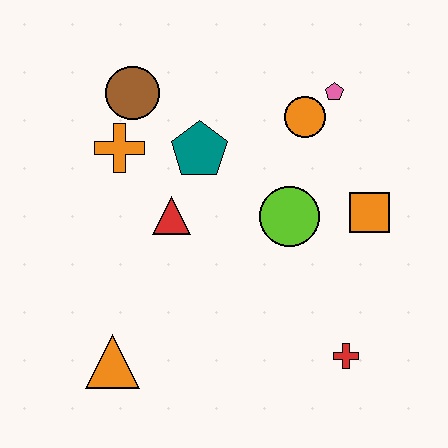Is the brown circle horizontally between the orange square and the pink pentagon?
No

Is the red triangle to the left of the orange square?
Yes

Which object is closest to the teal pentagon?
The red triangle is closest to the teal pentagon.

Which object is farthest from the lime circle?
The orange triangle is farthest from the lime circle.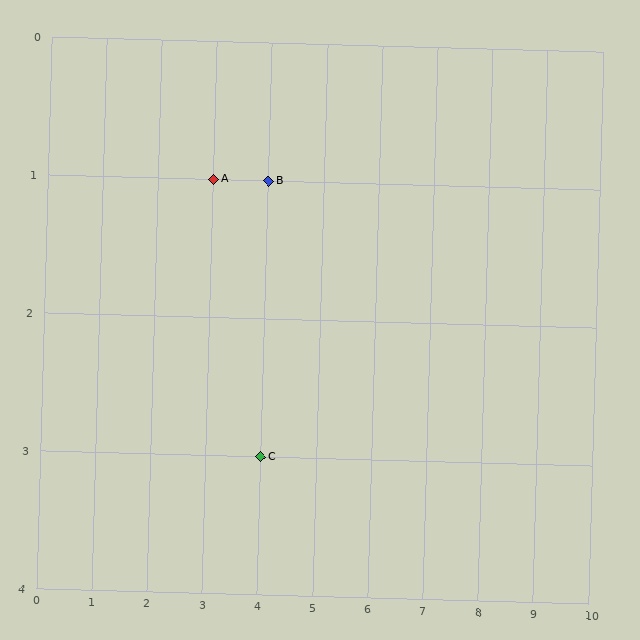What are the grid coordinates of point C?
Point C is at grid coordinates (4, 3).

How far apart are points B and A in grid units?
Points B and A are 1 column apart.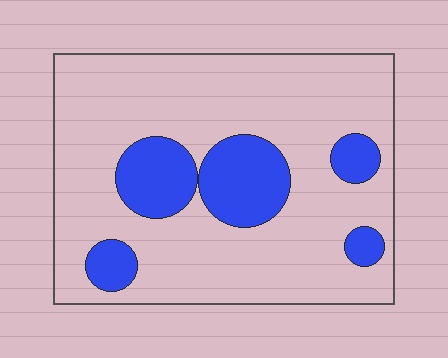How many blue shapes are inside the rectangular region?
5.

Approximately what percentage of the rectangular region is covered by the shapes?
Approximately 20%.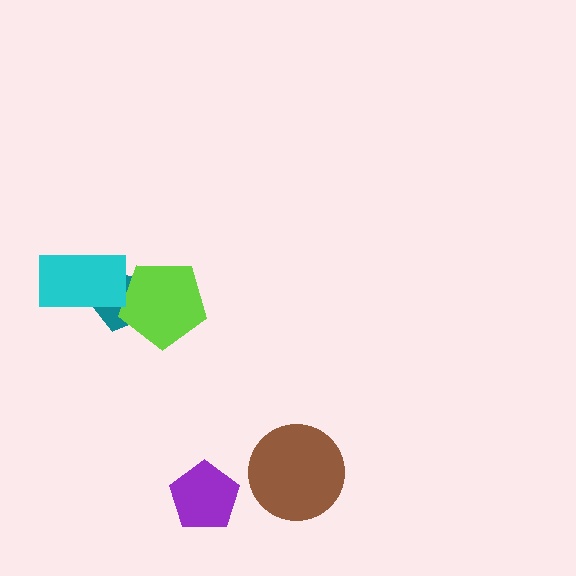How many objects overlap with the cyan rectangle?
1 object overlaps with the cyan rectangle.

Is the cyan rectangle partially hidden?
No, no other shape covers it.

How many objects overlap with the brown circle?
0 objects overlap with the brown circle.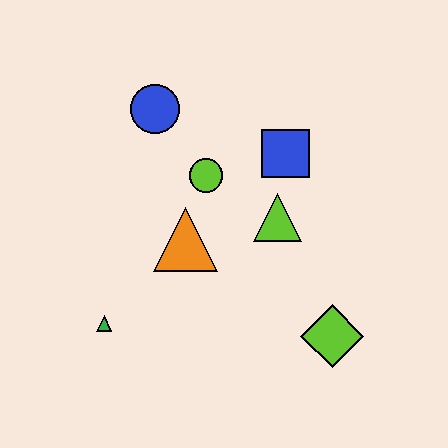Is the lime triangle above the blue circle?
No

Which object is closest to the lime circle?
The orange triangle is closest to the lime circle.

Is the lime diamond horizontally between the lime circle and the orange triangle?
No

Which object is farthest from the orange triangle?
The lime diamond is farthest from the orange triangle.